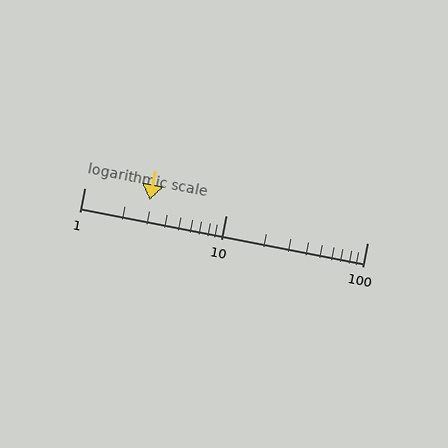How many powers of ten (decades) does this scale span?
The scale spans 2 decades, from 1 to 100.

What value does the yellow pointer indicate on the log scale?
The pointer indicates approximately 2.9.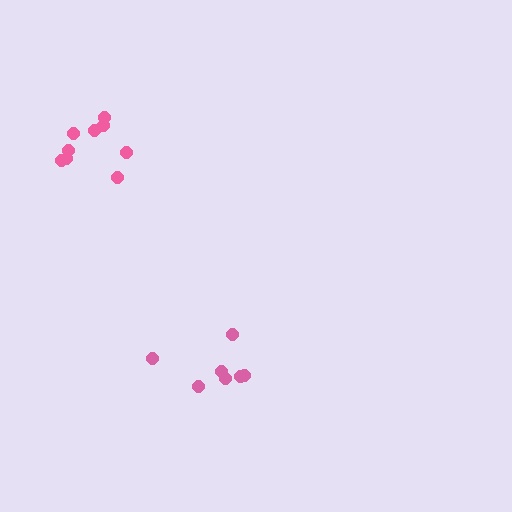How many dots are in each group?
Group 1: 9 dots, Group 2: 7 dots (16 total).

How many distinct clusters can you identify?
There are 2 distinct clusters.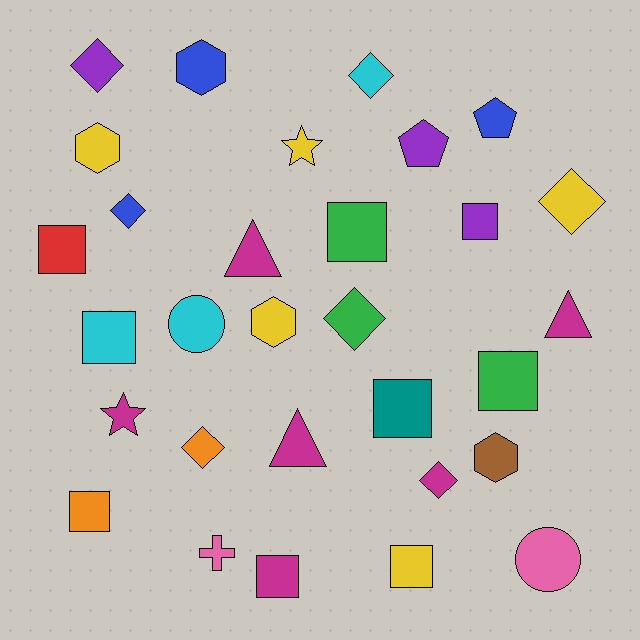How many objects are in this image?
There are 30 objects.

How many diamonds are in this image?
There are 7 diamonds.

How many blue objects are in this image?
There are 3 blue objects.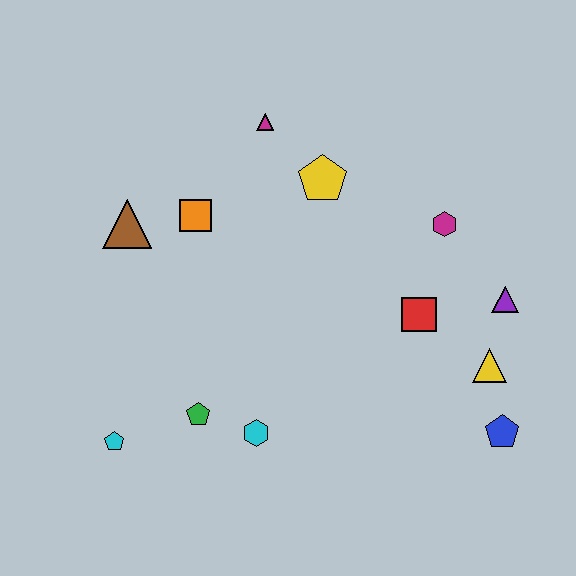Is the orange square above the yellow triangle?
Yes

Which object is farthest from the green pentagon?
The purple triangle is farthest from the green pentagon.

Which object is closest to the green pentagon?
The cyan hexagon is closest to the green pentagon.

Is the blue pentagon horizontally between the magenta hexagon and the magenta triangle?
No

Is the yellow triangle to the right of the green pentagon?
Yes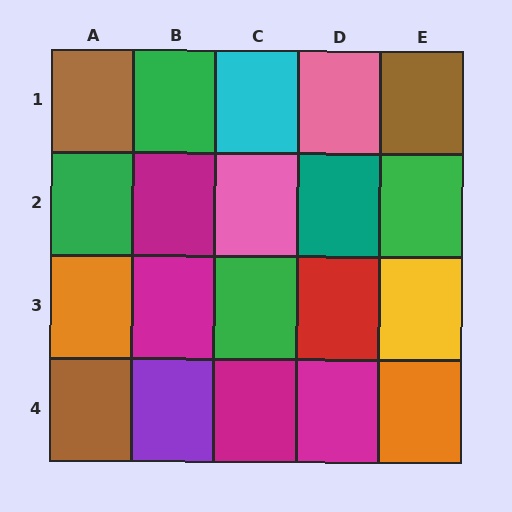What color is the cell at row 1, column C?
Cyan.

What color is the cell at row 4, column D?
Magenta.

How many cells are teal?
1 cell is teal.